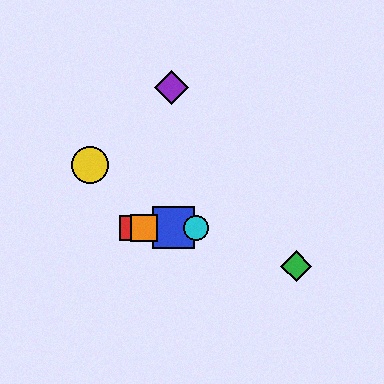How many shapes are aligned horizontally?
4 shapes (the red square, the blue square, the orange square, the cyan circle) are aligned horizontally.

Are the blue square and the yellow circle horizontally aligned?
No, the blue square is at y≈228 and the yellow circle is at y≈165.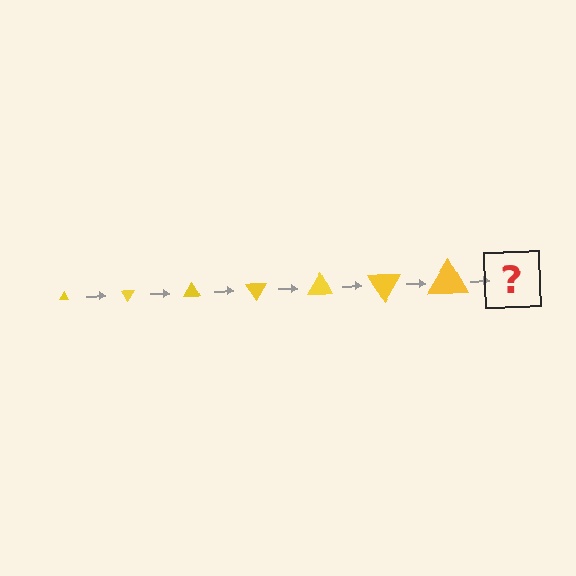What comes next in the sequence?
The next element should be a triangle, larger than the previous one and rotated 420 degrees from the start.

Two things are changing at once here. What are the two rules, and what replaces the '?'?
The two rules are that the triangle grows larger each step and it rotates 60 degrees each step. The '?' should be a triangle, larger than the previous one and rotated 420 degrees from the start.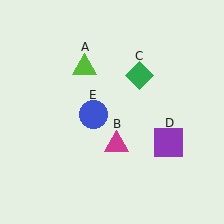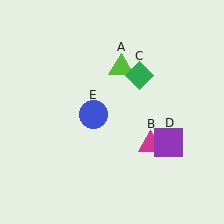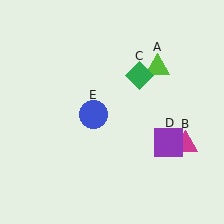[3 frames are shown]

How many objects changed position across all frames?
2 objects changed position: lime triangle (object A), magenta triangle (object B).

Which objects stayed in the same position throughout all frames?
Green diamond (object C) and purple square (object D) and blue circle (object E) remained stationary.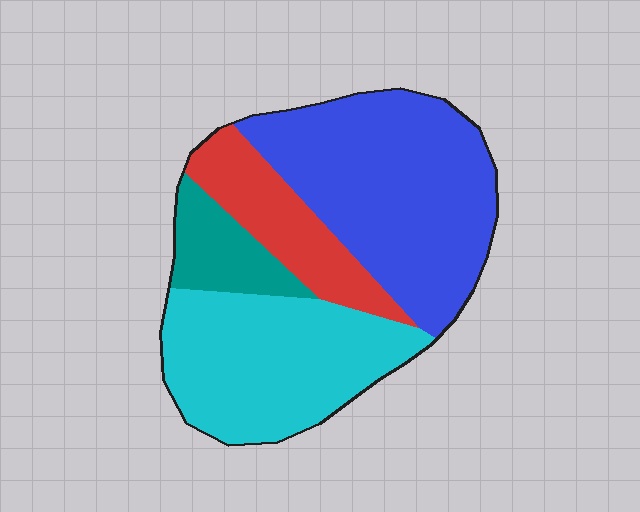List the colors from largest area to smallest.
From largest to smallest: blue, cyan, red, teal.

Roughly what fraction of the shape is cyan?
Cyan takes up about one third (1/3) of the shape.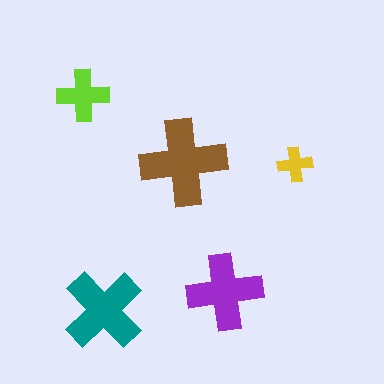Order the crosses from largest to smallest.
the brown one, the teal one, the purple one, the lime one, the yellow one.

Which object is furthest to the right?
The yellow cross is rightmost.